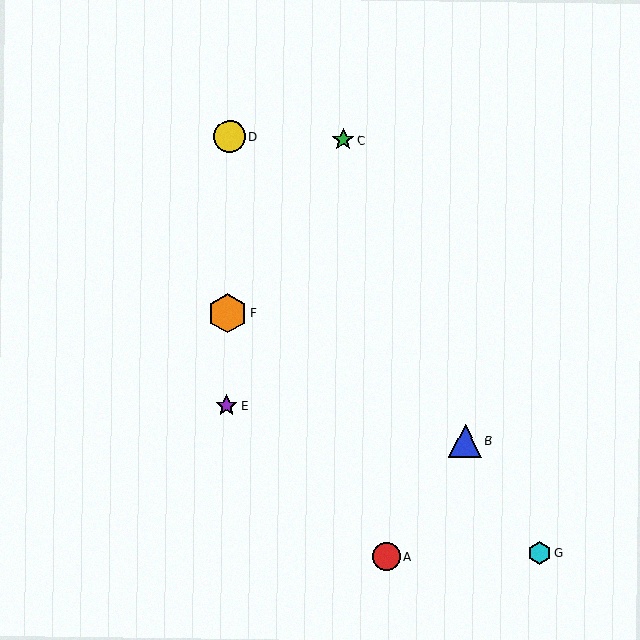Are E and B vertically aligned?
No, E is at x≈226 and B is at x≈465.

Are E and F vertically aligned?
Yes, both are at x≈226.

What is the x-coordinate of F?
Object F is at x≈228.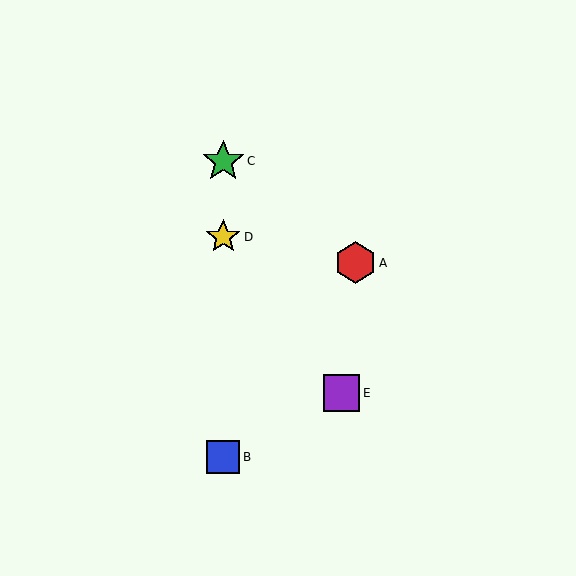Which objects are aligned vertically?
Objects B, C, D are aligned vertically.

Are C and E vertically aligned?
No, C is at x≈223 and E is at x≈342.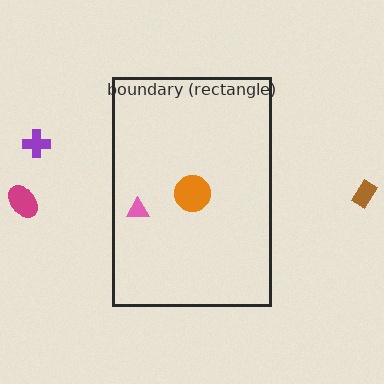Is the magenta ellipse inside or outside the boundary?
Outside.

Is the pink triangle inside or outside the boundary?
Inside.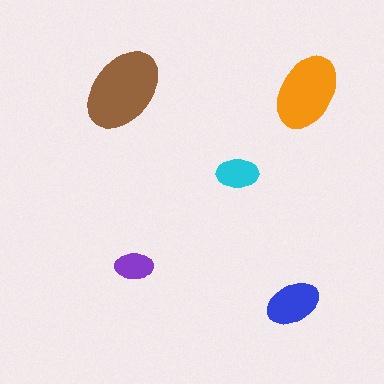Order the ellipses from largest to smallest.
the brown one, the orange one, the blue one, the cyan one, the purple one.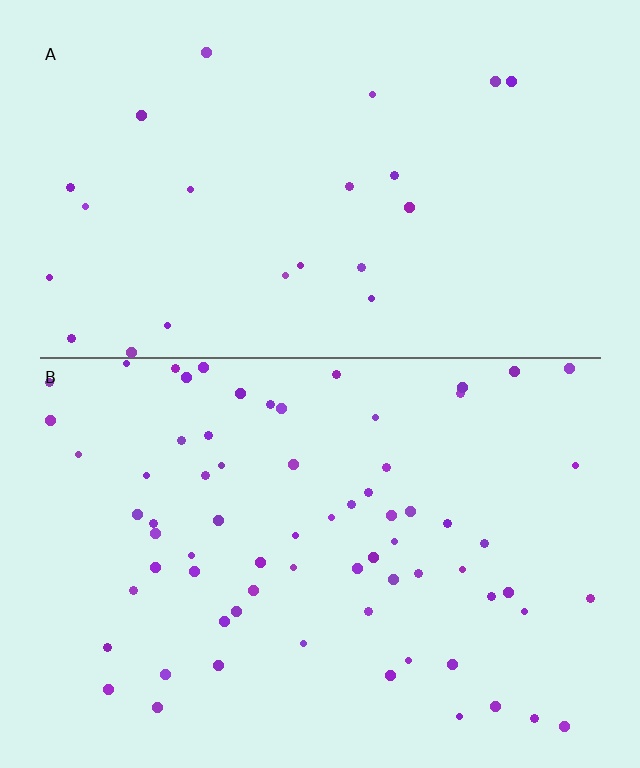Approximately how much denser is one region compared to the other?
Approximately 3.1× — region B over region A.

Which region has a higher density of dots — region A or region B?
B (the bottom).